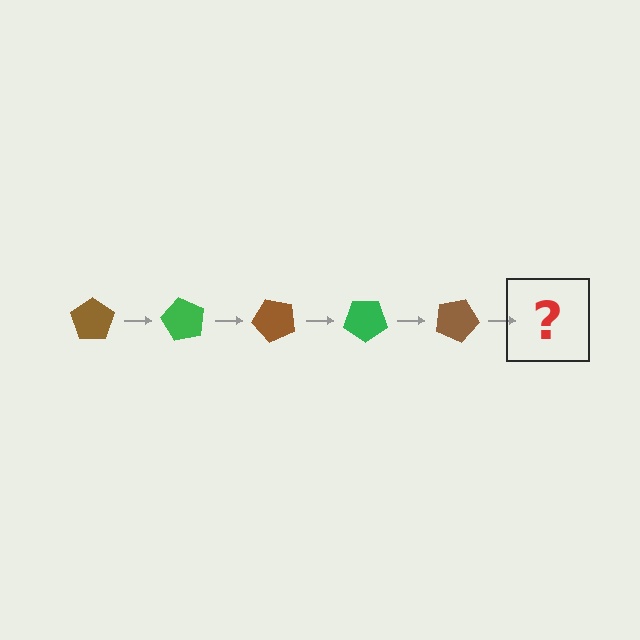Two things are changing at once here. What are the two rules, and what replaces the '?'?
The two rules are that it rotates 60 degrees each step and the color cycles through brown and green. The '?' should be a green pentagon, rotated 300 degrees from the start.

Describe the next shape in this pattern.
It should be a green pentagon, rotated 300 degrees from the start.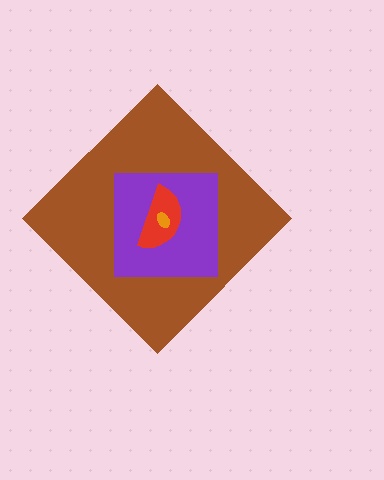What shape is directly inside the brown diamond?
The purple square.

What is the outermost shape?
The brown diamond.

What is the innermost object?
The orange ellipse.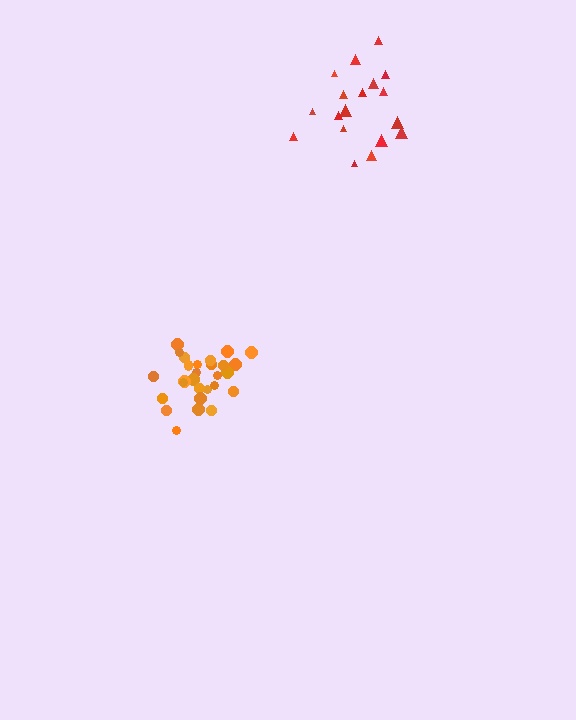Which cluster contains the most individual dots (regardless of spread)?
Orange (29).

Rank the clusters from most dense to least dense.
orange, red.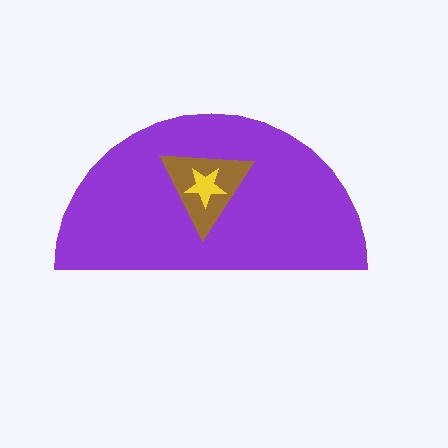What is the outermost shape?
The purple semicircle.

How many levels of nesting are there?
3.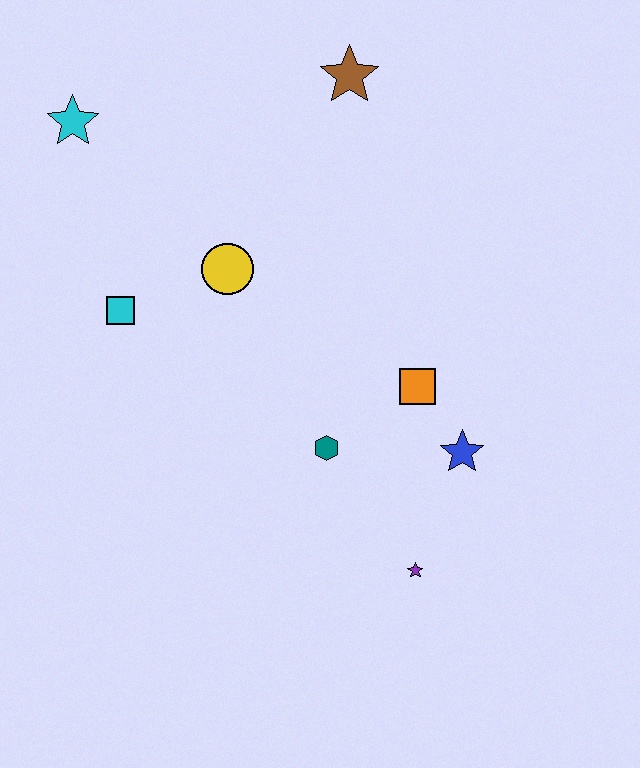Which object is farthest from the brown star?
The purple star is farthest from the brown star.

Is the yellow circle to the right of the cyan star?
Yes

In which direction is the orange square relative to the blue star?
The orange square is above the blue star.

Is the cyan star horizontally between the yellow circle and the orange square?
No